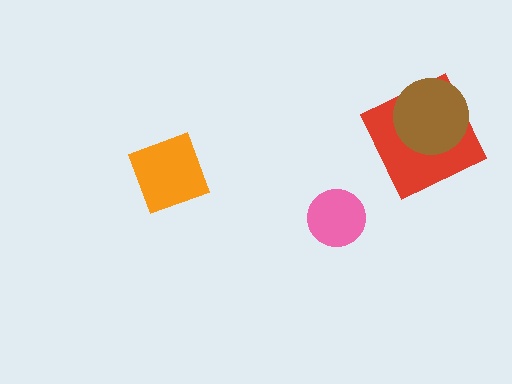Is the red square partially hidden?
Yes, it is partially covered by another shape.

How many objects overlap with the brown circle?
1 object overlaps with the brown circle.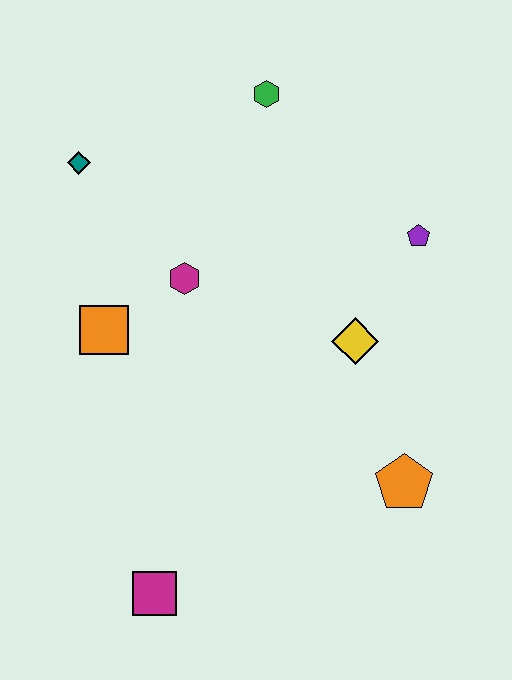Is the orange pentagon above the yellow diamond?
No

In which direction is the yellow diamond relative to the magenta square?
The yellow diamond is above the magenta square.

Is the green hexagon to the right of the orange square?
Yes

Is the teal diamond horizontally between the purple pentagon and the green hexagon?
No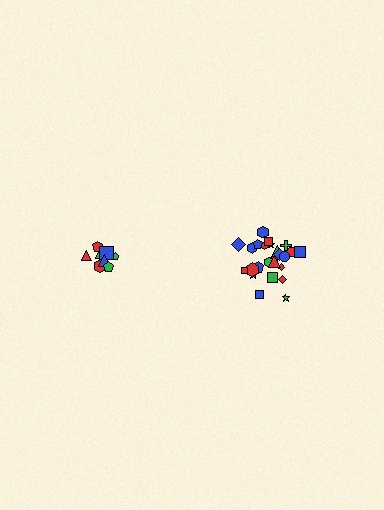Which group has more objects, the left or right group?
The right group.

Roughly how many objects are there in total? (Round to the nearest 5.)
Roughly 35 objects in total.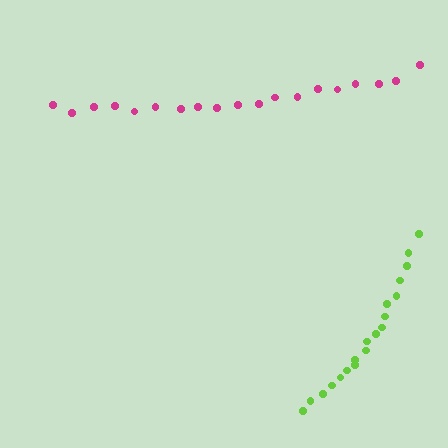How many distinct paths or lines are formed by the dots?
There are 2 distinct paths.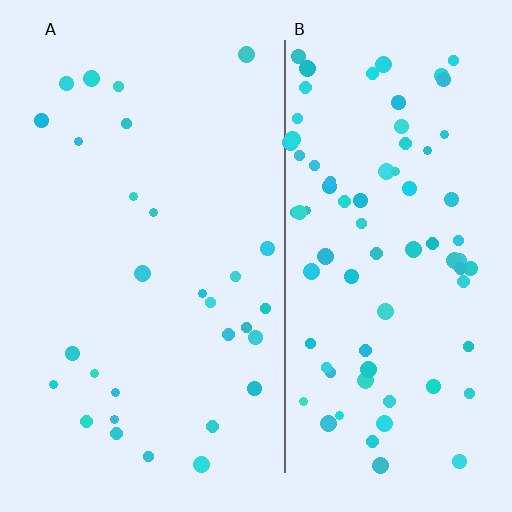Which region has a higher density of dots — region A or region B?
B (the right).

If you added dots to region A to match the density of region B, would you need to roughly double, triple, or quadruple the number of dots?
Approximately triple.